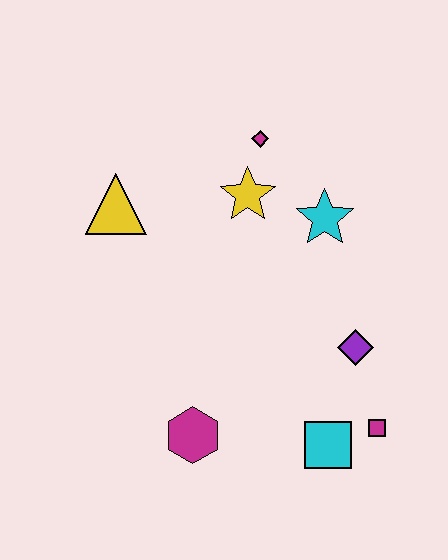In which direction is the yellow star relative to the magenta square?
The yellow star is above the magenta square.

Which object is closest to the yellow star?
The magenta diamond is closest to the yellow star.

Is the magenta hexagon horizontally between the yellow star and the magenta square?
No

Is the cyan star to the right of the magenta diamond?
Yes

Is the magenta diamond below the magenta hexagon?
No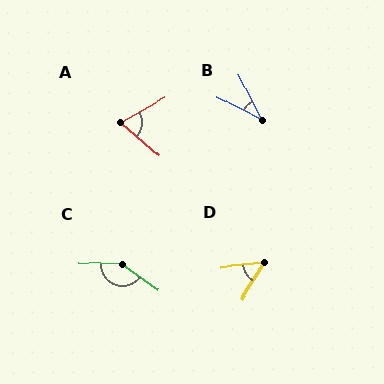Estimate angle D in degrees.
Approximately 52 degrees.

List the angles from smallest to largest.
B (36°), D (52°), A (69°), C (147°).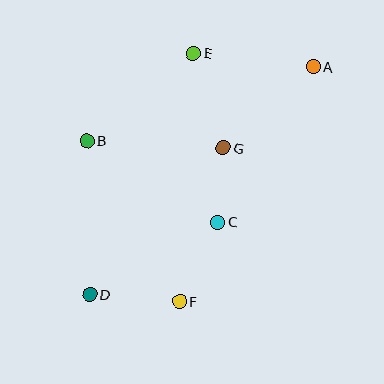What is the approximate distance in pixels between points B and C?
The distance between B and C is approximately 154 pixels.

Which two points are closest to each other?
Points C and G are closest to each other.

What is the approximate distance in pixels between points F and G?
The distance between F and G is approximately 160 pixels.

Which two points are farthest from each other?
Points A and D are farthest from each other.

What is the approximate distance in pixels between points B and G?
The distance between B and G is approximately 137 pixels.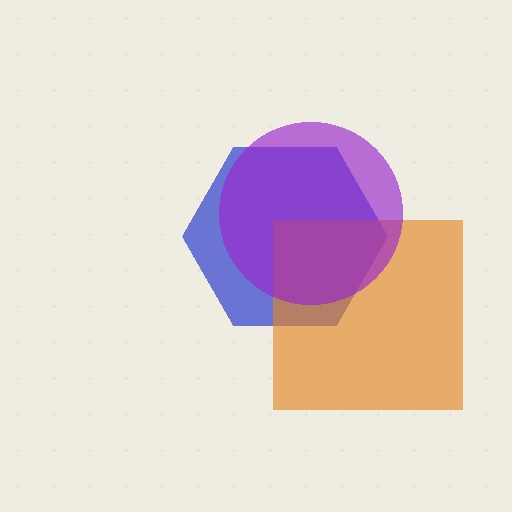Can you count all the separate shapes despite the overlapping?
Yes, there are 3 separate shapes.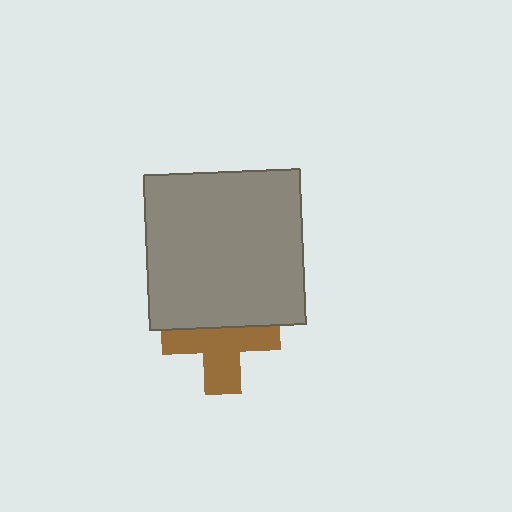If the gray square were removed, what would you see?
You would see the complete brown cross.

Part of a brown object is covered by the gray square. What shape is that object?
It is a cross.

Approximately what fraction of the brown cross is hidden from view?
Roughly 40% of the brown cross is hidden behind the gray square.